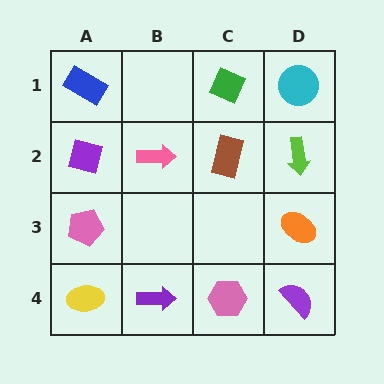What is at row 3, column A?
A pink pentagon.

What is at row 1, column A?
A blue rectangle.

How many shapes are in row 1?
3 shapes.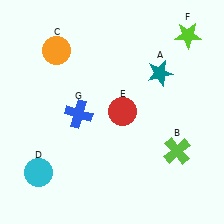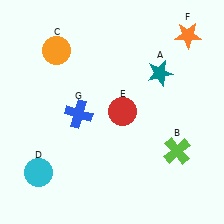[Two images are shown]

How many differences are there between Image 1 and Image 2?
There is 1 difference between the two images.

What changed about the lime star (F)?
In Image 1, F is lime. In Image 2, it changed to orange.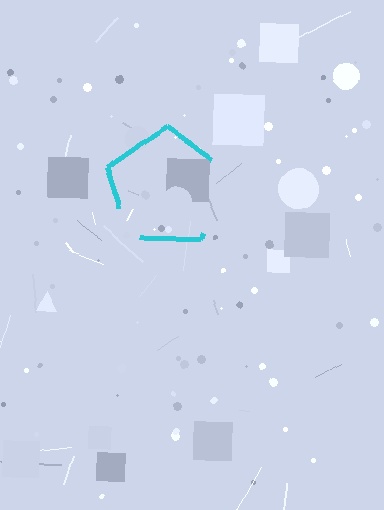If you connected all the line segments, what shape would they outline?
They would outline a pentagon.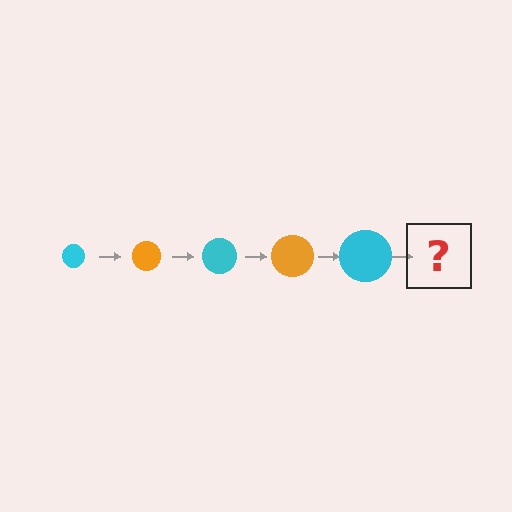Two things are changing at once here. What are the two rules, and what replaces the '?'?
The two rules are that the circle grows larger each step and the color cycles through cyan and orange. The '?' should be an orange circle, larger than the previous one.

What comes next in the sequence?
The next element should be an orange circle, larger than the previous one.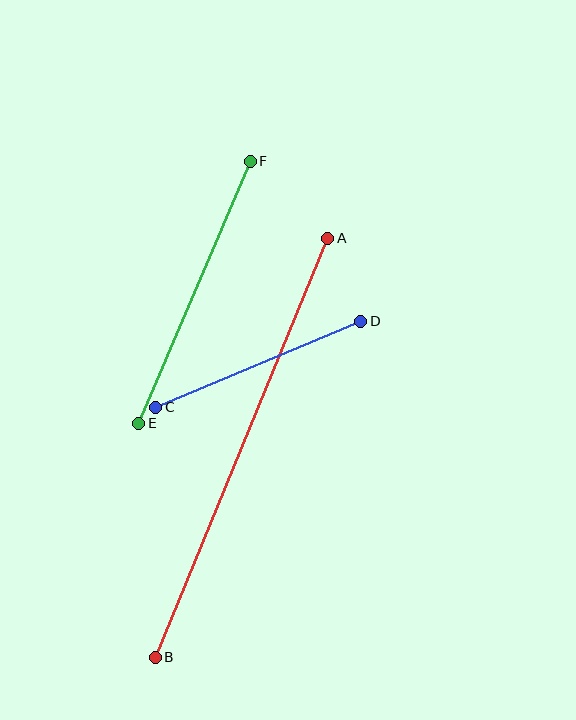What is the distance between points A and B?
The distance is approximately 453 pixels.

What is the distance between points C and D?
The distance is approximately 222 pixels.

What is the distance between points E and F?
The distance is approximately 285 pixels.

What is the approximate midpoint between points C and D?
The midpoint is at approximately (258, 364) pixels.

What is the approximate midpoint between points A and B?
The midpoint is at approximately (242, 448) pixels.